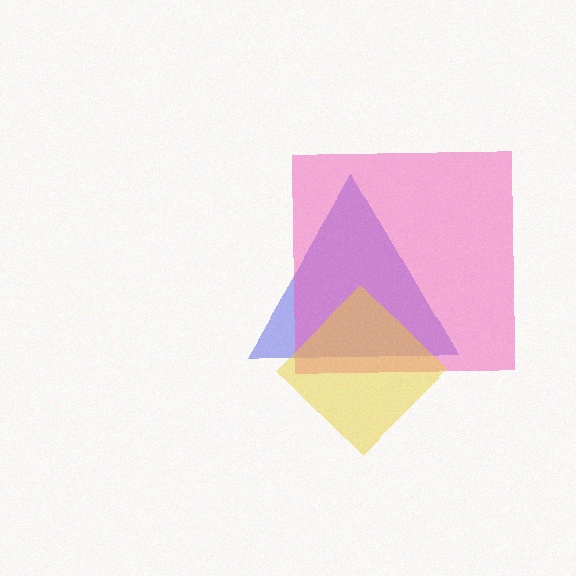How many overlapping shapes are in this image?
There are 3 overlapping shapes in the image.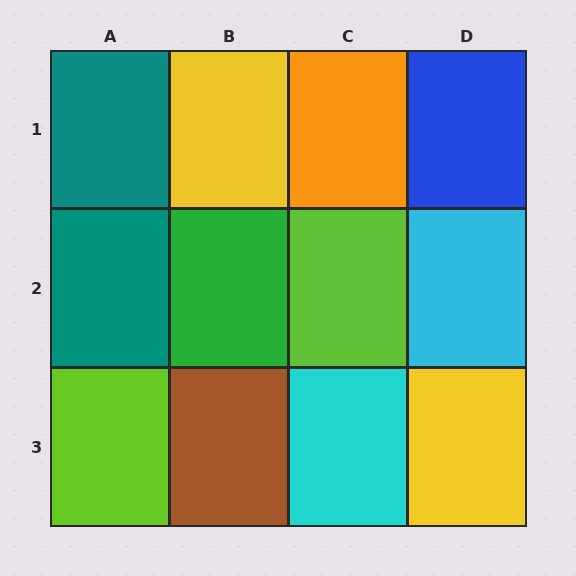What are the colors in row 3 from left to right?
Lime, brown, cyan, yellow.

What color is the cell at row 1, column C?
Orange.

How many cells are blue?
1 cell is blue.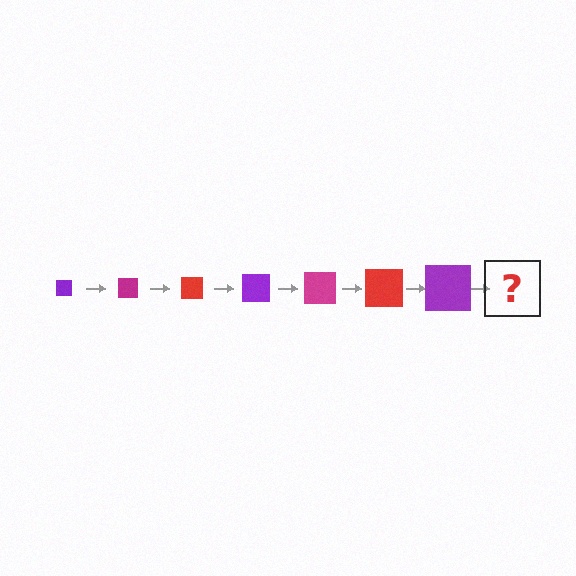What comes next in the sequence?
The next element should be a magenta square, larger than the previous one.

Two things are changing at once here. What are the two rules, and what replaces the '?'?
The two rules are that the square grows larger each step and the color cycles through purple, magenta, and red. The '?' should be a magenta square, larger than the previous one.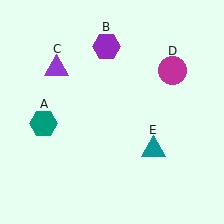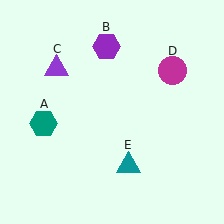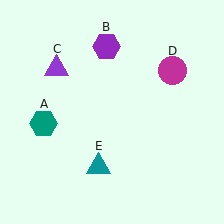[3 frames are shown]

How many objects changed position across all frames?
1 object changed position: teal triangle (object E).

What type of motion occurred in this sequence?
The teal triangle (object E) rotated clockwise around the center of the scene.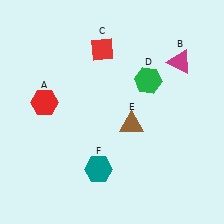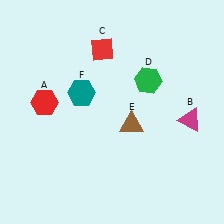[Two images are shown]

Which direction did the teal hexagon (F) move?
The teal hexagon (F) moved up.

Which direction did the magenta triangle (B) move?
The magenta triangle (B) moved down.